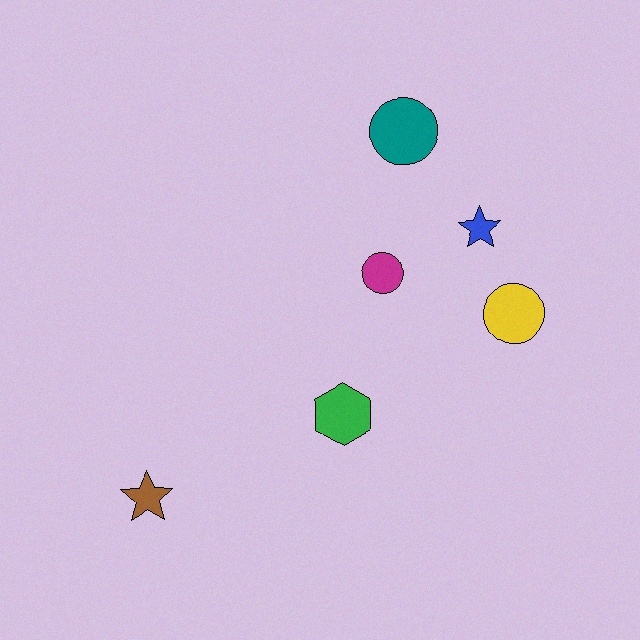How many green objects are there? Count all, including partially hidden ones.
There is 1 green object.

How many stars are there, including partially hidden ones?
There are 2 stars.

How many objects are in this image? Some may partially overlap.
There are 6 objects.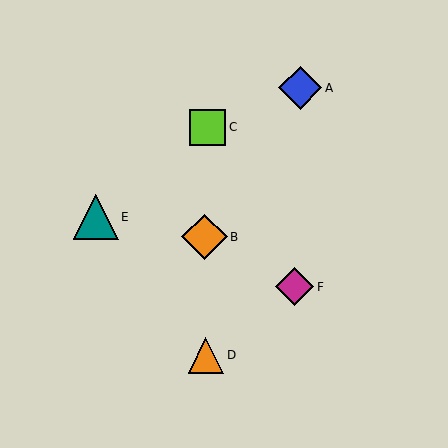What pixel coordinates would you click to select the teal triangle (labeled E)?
Click at (96, 217) to select the teal triangle E.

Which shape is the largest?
The orange diamond (labeled B) is the largest.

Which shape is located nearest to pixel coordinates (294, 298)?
The magenta diamond (labeled F) at (295, 287) is nearest to that location.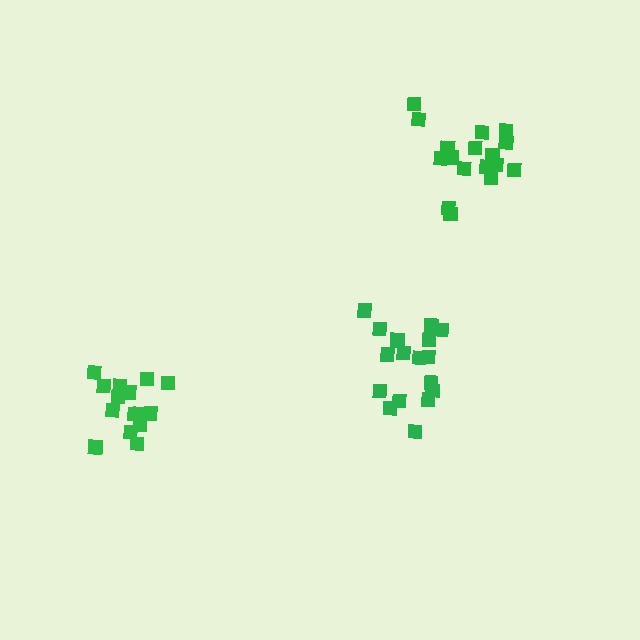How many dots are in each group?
Group 1: 17 dots, Group 2: 17 dots, Group 3: 15 dots (49 total).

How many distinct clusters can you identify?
There are 3 distinct clusters.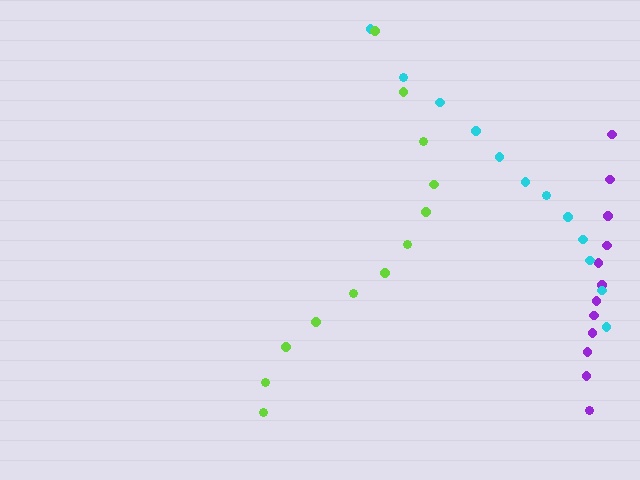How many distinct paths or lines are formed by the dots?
There are 3 distinct paths.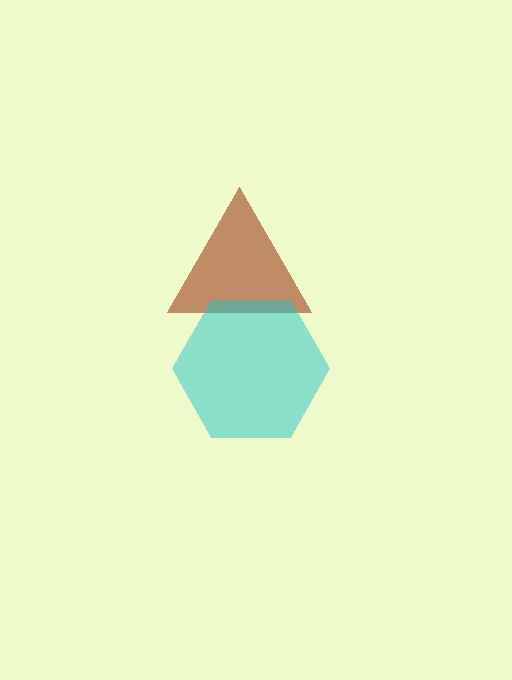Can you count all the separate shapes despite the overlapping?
Yes, there are 2 separate shapes.